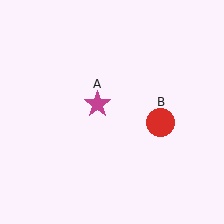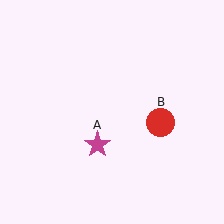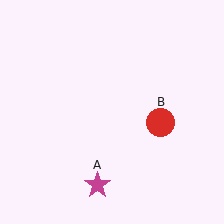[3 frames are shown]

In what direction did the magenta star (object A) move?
The magenta star (object A) moved down.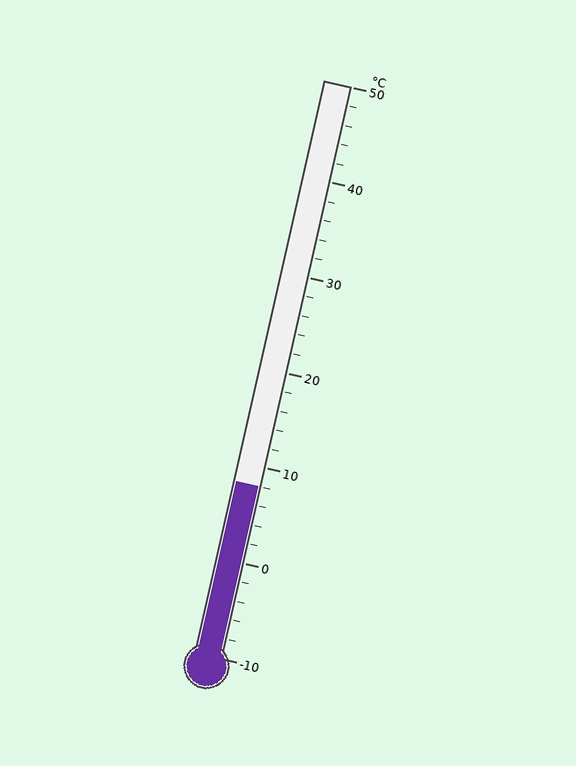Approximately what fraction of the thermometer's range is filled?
The thermometer is filled to approximately 30% of its range.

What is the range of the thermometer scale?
The thermometer scale ranges from -10°C to 50°C.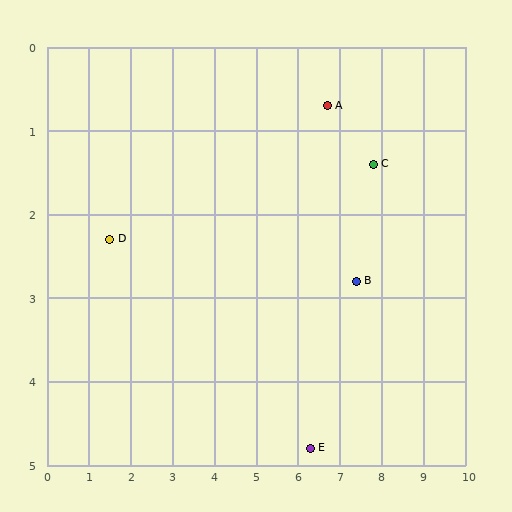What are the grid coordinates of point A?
Point A is at approximately (6.7, 0.7).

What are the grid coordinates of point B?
Point B is at approximately (7.4, 2.8).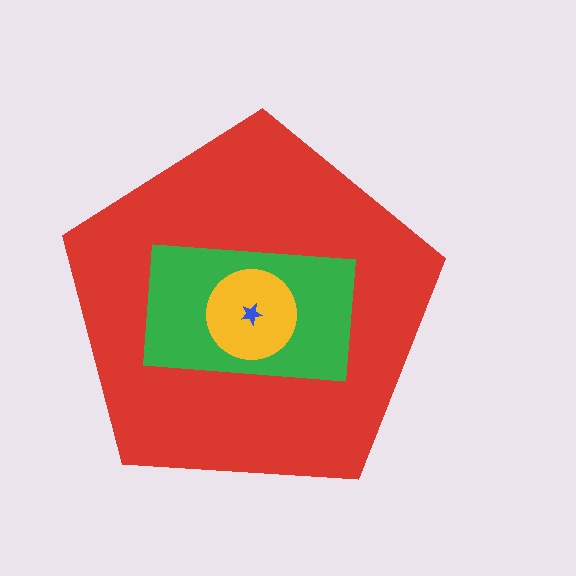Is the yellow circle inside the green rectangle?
Yes.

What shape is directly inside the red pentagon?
The green rectangle.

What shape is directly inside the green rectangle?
The yellow circle.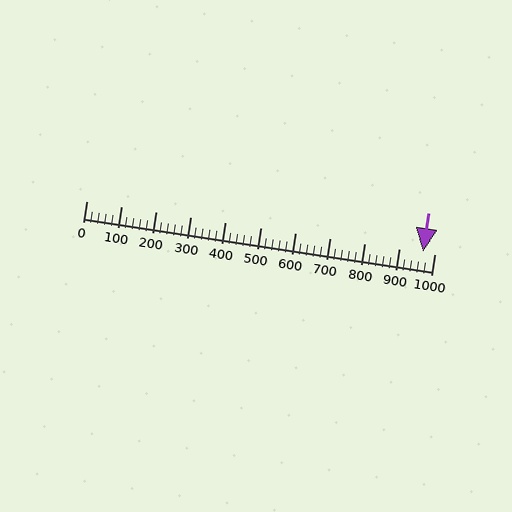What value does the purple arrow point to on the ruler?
The purple arrow points to approximately 966.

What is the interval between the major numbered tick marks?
The major tick marks are spaced 100 units apart.